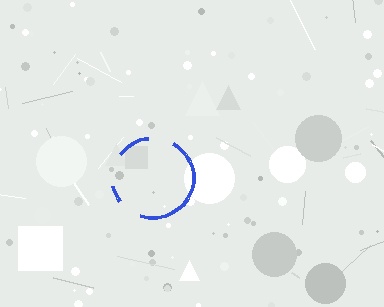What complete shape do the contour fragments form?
The contour fragments form a circle.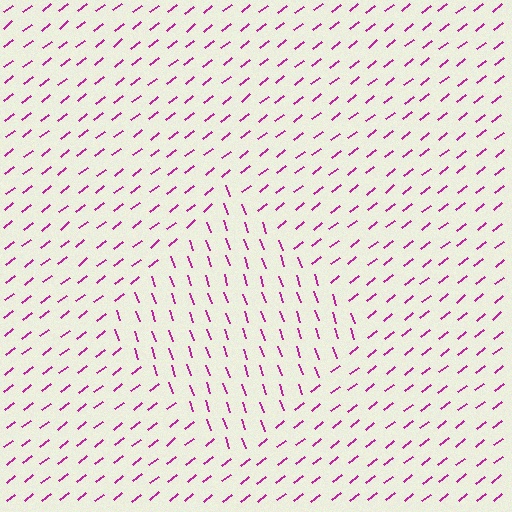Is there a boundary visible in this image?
Yes, there is a texture boundary formed by a change in line orientation.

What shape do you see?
I see a diamond.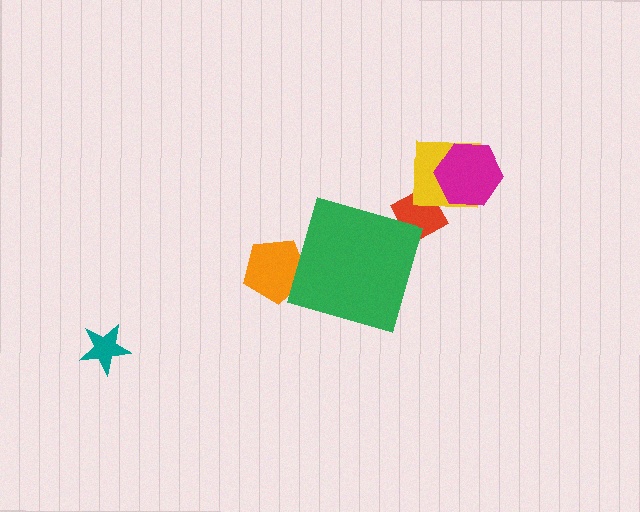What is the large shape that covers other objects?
A green diamond.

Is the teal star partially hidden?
No, the teal star is fully visible.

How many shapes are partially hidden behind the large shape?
2 shapes are partially hidden.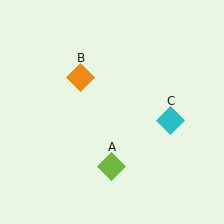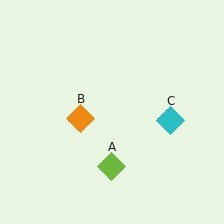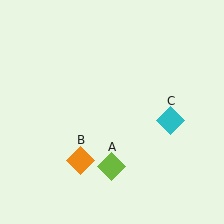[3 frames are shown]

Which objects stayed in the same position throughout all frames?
Lime diamond (object A) and cyan diamond (object C) remained stationary.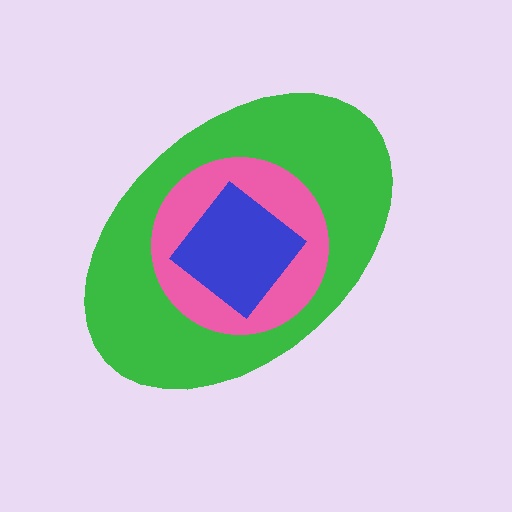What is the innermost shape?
The blue diamond.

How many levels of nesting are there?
3.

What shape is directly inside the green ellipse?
The pink circle.